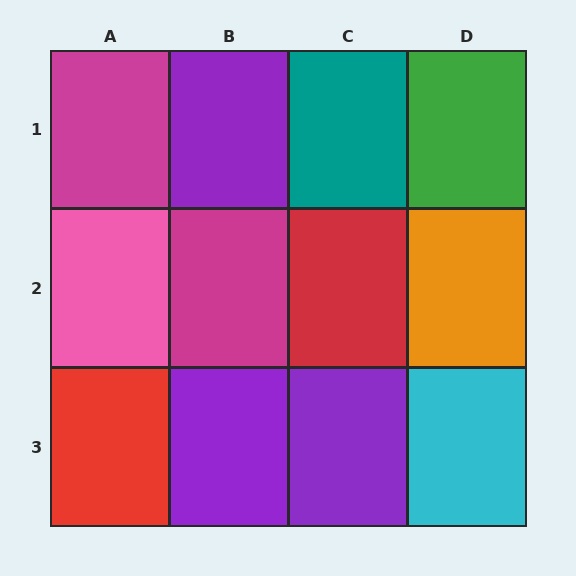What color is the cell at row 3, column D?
Cyan.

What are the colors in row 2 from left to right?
Pink, magenta, red, orange.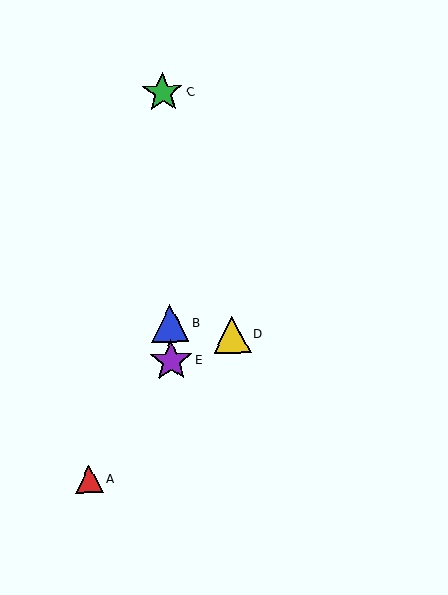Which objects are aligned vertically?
Objects B, C, E are aligned vertically.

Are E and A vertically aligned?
No, E is at x≈171 and A is at x≈89.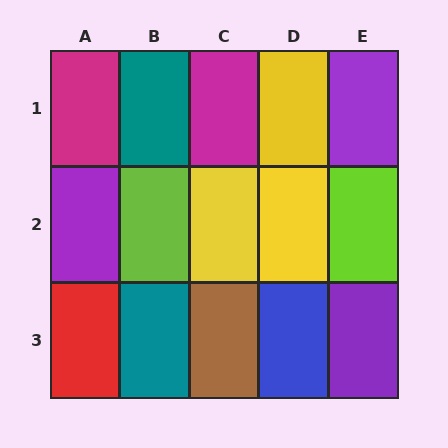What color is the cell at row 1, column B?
Teal.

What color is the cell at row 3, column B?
Teal.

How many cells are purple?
3 cells are purple.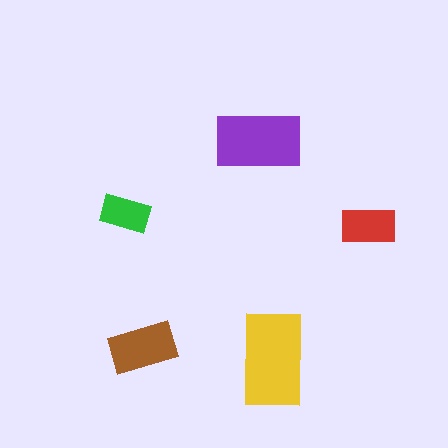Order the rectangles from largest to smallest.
the yellow one, the purple one, the brown one, the red one, the green one.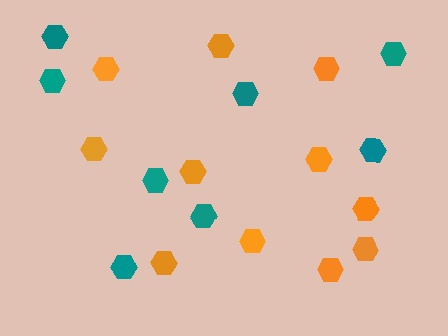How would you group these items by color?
There are 2 groups: one group of orange hexagons (11) and one group of teal hexagons (8).